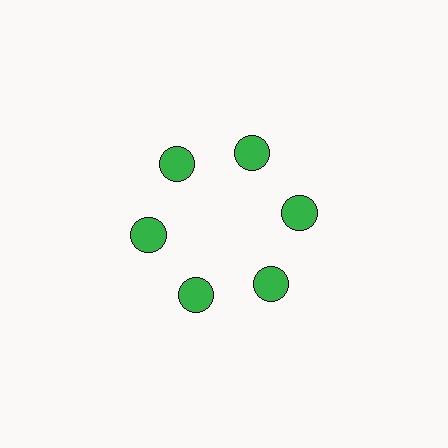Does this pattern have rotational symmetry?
Yes, this pattern has 6-fold rotational symmetry. It looks the same after rotating 60 degrees around the center.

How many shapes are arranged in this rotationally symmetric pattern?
There are 6 shapes, arranged in 6 groups of 1.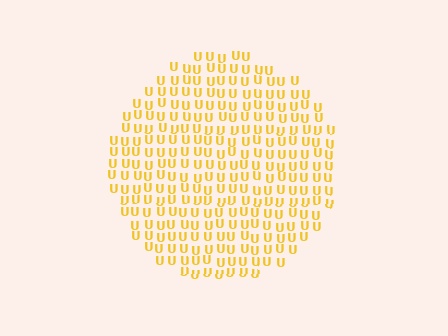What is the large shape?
The large shape is a circle.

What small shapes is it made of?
It is made of small letter U's.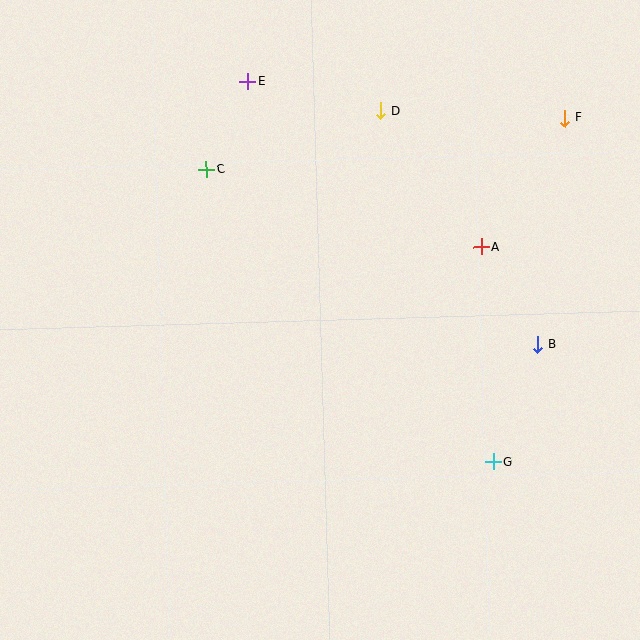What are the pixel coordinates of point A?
Point A is at (481, 247).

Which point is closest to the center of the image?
Point A at (481, 247) is closest to the center.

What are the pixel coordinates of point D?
Point D is at (381, 111).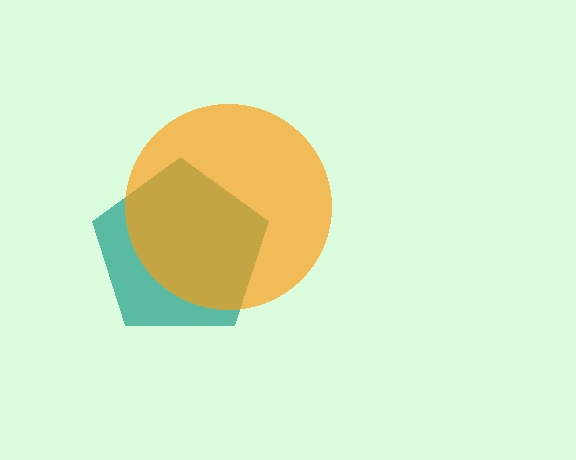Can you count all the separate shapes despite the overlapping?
Yes, there are 2 separate shapes.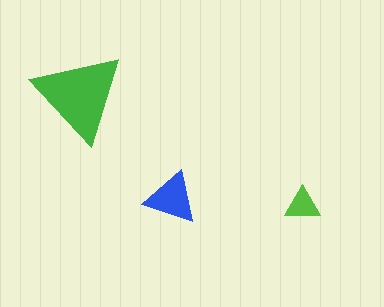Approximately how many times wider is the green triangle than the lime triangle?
About 2.5 times wider.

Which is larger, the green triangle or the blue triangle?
The green one.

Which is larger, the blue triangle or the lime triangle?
The blue one.